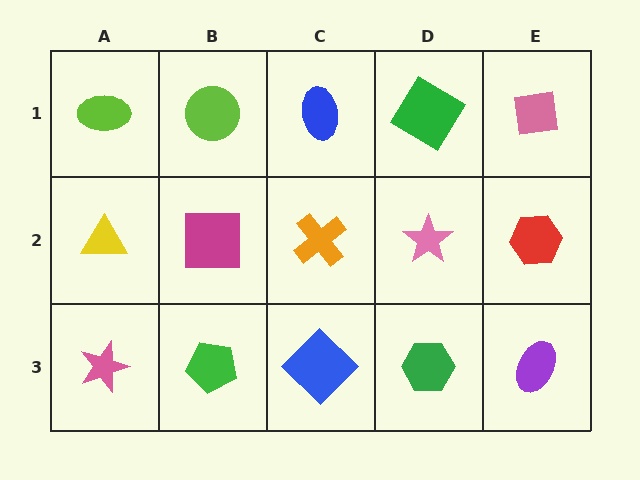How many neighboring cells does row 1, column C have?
3.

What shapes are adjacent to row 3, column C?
An orange cross (row 2, column C), a green pentagon (row 3, column B), a green hexagon (row 3, column D).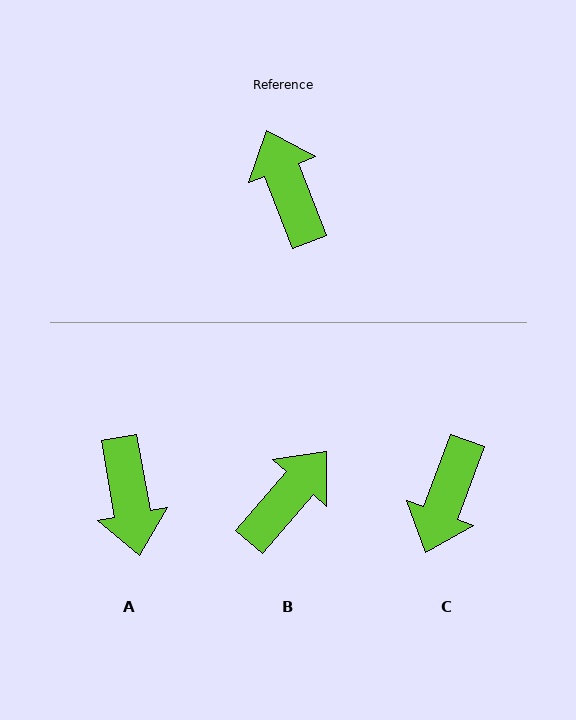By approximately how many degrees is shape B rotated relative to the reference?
Approximately 62 degrees clockwise.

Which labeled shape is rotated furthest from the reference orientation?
A, about 169 degrees away.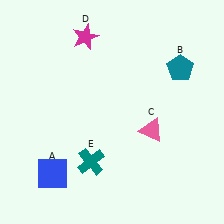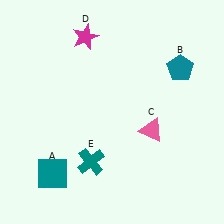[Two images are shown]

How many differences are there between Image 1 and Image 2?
There is 1 difference between the two images.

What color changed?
The square (A) changed from blue in Image 1 to teal in Image 2.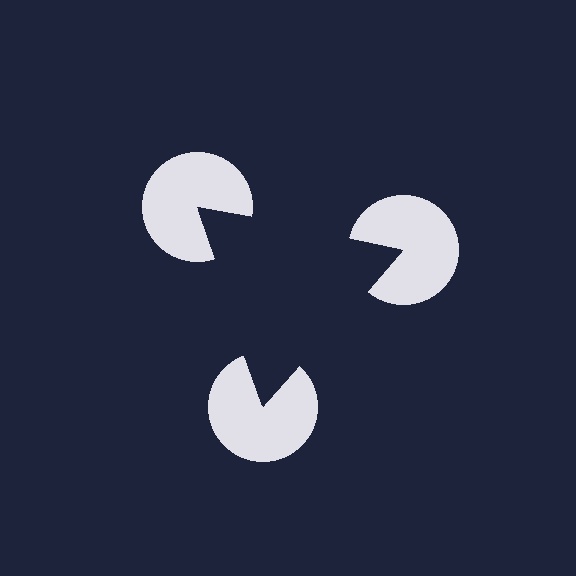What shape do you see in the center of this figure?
An illusory triangle — its edges are inferred from the aligned wedge cuts in the pac-man discs, not physically drawn.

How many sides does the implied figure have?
3 sides.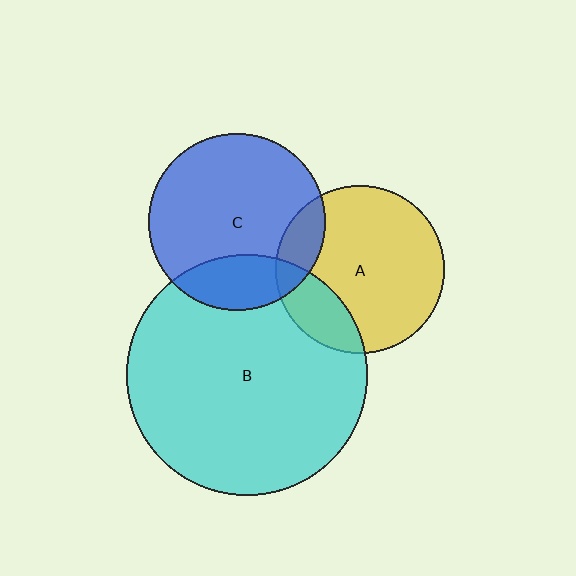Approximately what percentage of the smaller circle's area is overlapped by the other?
Approximately 15%.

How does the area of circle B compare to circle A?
Approximately 2.0 times.